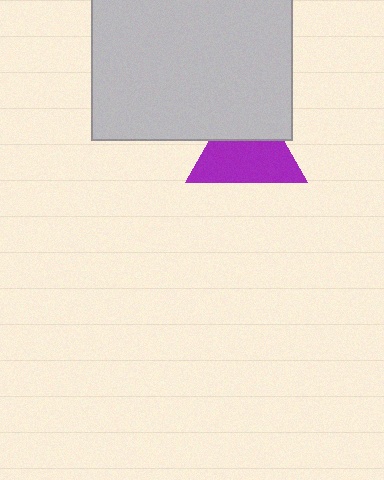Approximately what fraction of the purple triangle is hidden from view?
Roughly 38% of the purple triangle is hidden behind the light gray square.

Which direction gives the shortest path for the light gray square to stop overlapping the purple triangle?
Moving up gives the shortest separation.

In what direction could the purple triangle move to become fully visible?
The purple triangle could move down. That would shift it out from behind the light gray square entirely.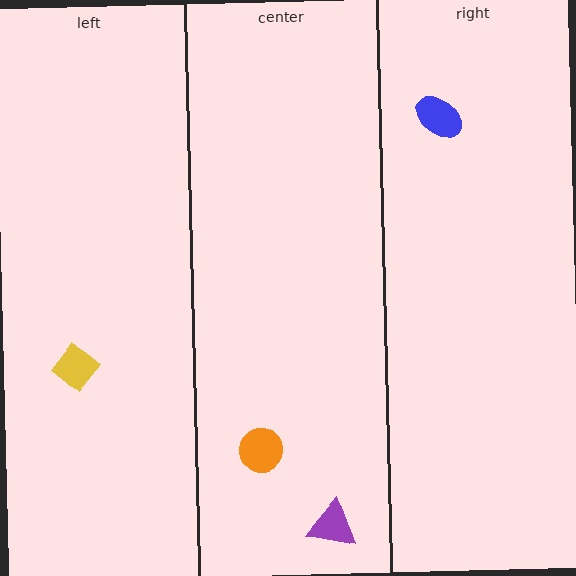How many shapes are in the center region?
2.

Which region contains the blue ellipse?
The right region.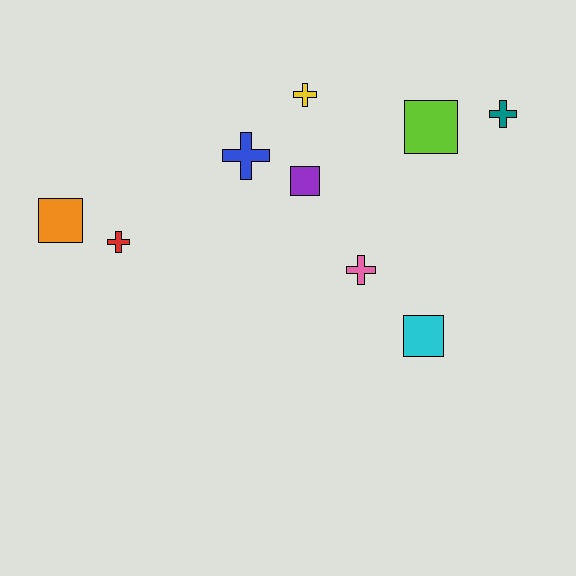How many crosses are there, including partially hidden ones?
There are 5 crosses.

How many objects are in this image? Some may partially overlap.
There are 9 objects.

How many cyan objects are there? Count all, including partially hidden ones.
There is 1 cyan object.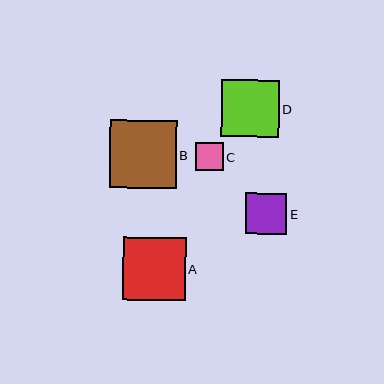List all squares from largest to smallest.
From largest to smallest: B, A, D, E, C.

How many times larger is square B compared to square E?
Square B is approximately 1.6 times the size of square E.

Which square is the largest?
Square B is the largest with a size of approximately 67 pixels.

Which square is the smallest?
Square C is the smallest with a size of approximately 28 pixels.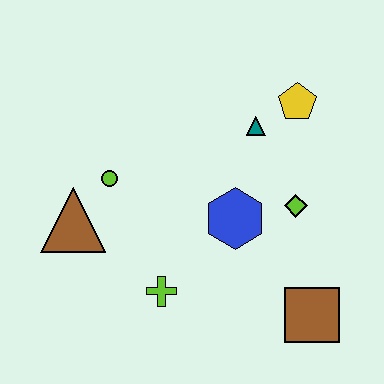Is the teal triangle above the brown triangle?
Yes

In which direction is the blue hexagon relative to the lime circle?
The blue hexagon is to the right of the lime circle.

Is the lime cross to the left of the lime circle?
No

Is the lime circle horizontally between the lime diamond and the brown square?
No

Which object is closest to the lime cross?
The blue hexagon is closest to the lime cross.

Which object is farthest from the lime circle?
The brown square is farthest from the lime circle.